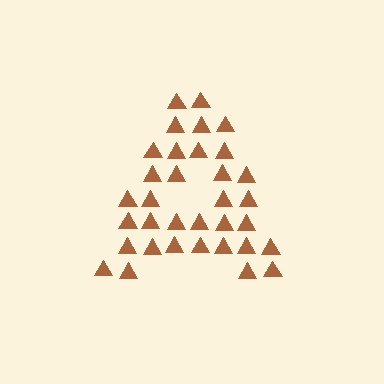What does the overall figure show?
The overall figure shows the letter A.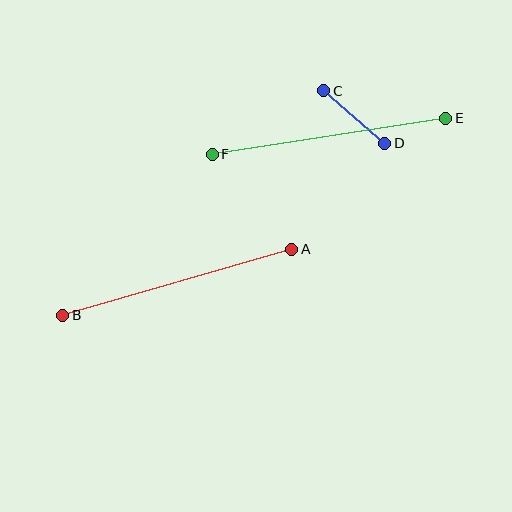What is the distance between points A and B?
The distance is approximately 238 pixels.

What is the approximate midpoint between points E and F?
The midpoint is at approximately (329, 136) pixels.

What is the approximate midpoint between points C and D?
The midpoint is at approximately (354, 117) pixels.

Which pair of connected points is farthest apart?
Points A and B are farthest apart.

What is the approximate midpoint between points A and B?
The midpoint is at approximately (177, 282) pixels.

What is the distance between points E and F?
The distance is approximately 236 pixels.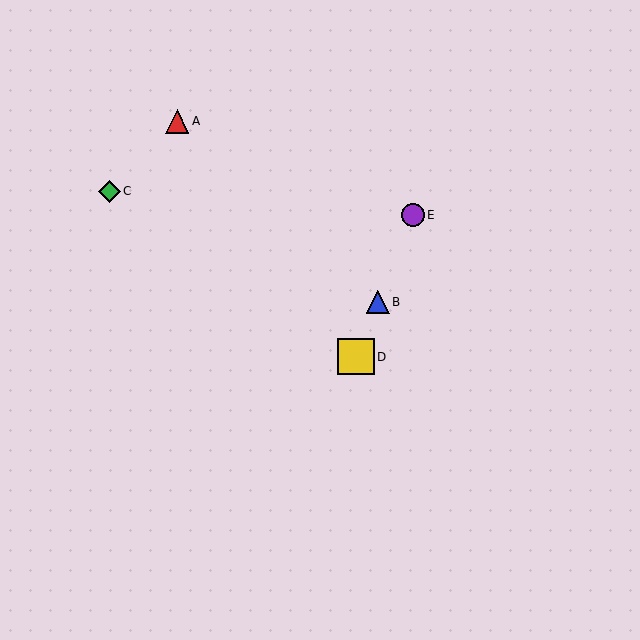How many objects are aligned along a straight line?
3 objects (B, D, E) are aligned along a straight line.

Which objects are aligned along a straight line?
Objects B, D, E are aligned along a straight line.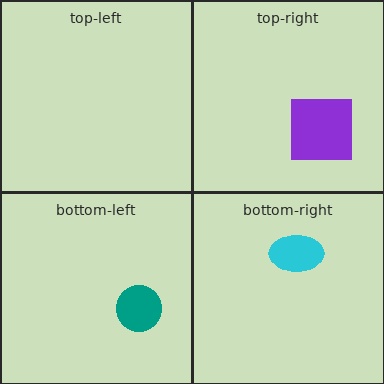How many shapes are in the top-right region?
1.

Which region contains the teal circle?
The bottom-left region.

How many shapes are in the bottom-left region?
1.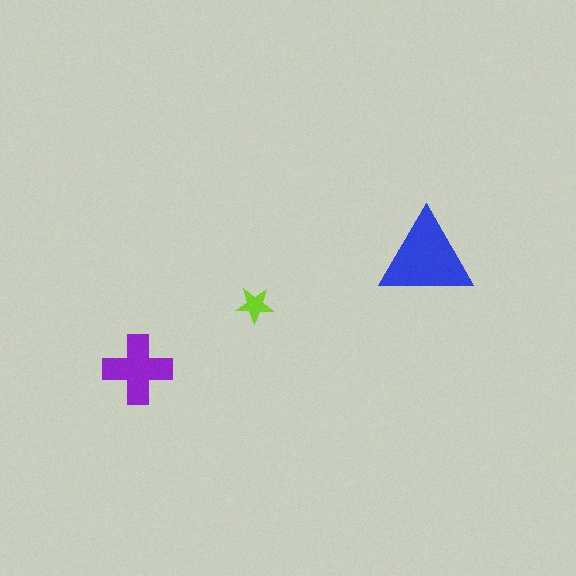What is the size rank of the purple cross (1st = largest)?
2nd.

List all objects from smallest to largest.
The lime star, the purple cross, the blue triangle.